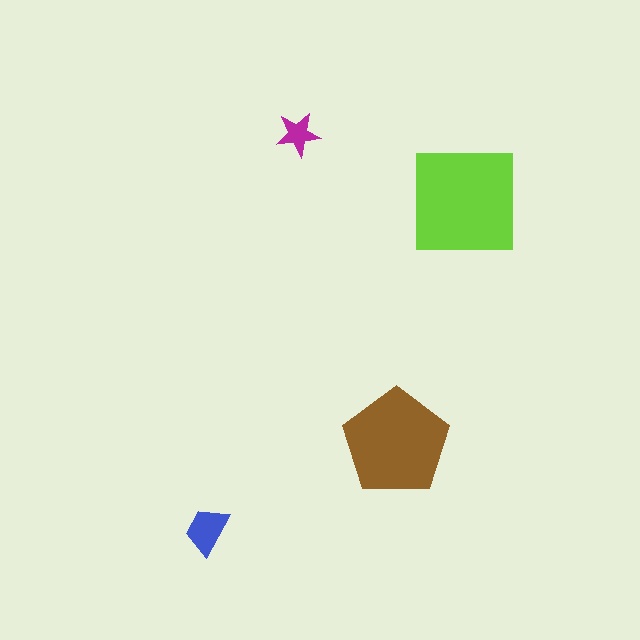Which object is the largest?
The lime square.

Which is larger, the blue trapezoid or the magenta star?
The blue trapezoid.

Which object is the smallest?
The magenta star.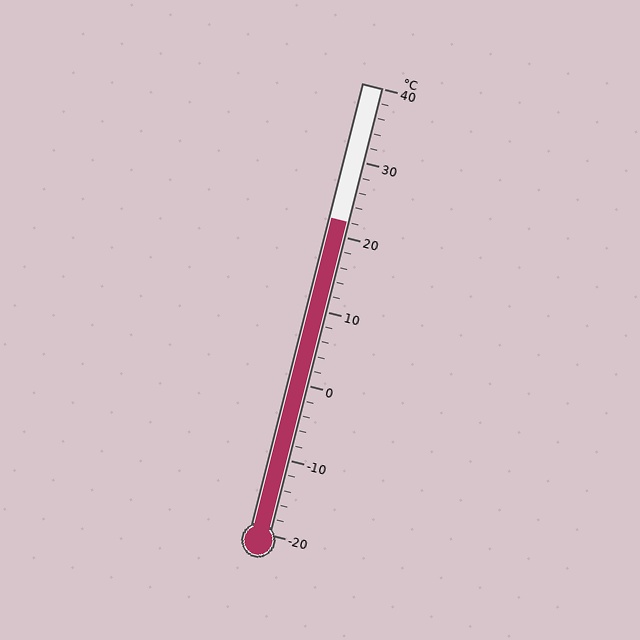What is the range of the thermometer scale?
The thermometer scale ranges from -20°C to 40°C.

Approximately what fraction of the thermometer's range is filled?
The thermometer is filled to approximately 70% of its range.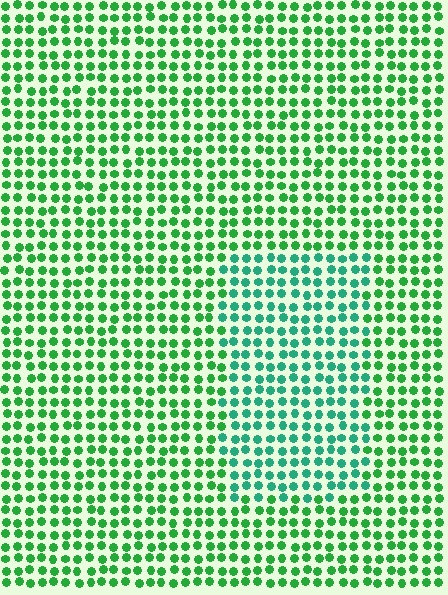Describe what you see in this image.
The image is filled with small green elements in a uniform arrangement. A rectangle-shaped region is visible where the elements are tinted to a slightly different hue, forming a subtle color boundary.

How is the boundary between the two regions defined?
The boundary is defined purely by a slight shift in hue (about 31 degrees). Spacing, size, and orientation are identical on both sides.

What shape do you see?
I see a rectangle.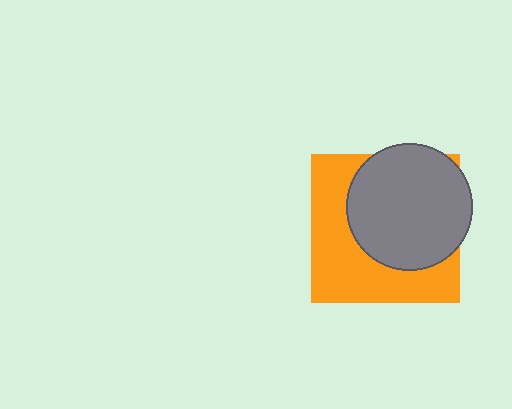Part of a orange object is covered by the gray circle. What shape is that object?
It is a square.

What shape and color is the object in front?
The object in front is a gray circle.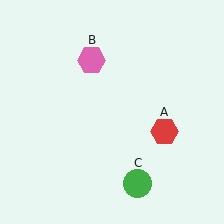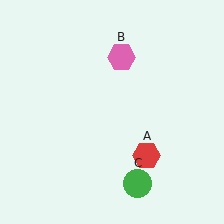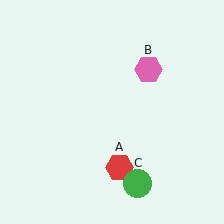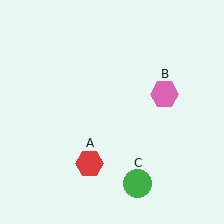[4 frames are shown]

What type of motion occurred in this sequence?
The red hexagon (object A), pink hexagon (object B) rotated clockwise around the center of the scene.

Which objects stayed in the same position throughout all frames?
Green circle (object C) remained stationary.